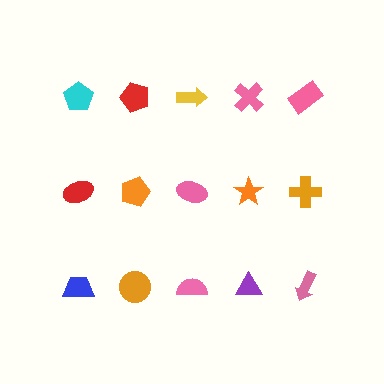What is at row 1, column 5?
A pink rectangle.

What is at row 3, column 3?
A pink semicircle.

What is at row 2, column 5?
An orange cross.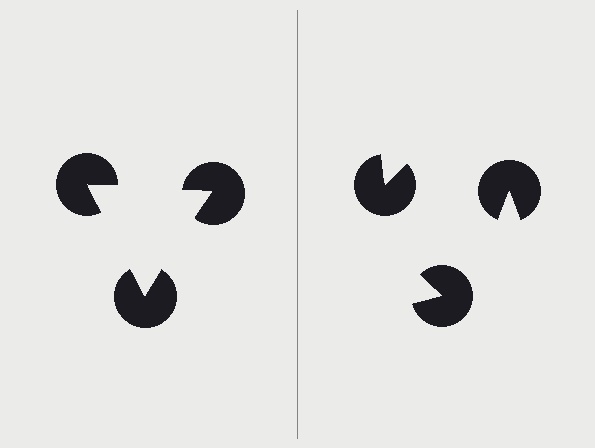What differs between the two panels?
The pac-man discs are positioned identically on both sides; only the wedge orientations differ. On the left they align to a triangle; on the right they are misaligned.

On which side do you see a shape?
An illusory triangle appears on the left side. On the right side the wedge cuts are rotated, so no coherent shape forms.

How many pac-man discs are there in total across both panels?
6 — 3 on each side.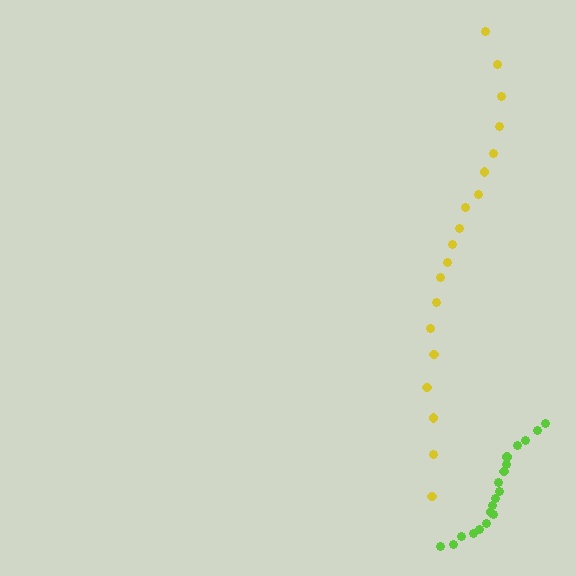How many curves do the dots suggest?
There are 2 distinct paths.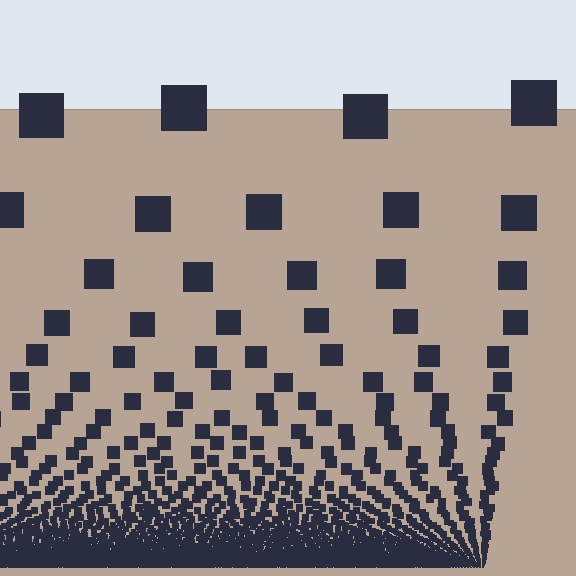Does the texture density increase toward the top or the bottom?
Density increases toward the bottom.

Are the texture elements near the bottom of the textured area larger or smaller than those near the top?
Smaller. The gradient is inverted — elements near the bottom are smaller and denser.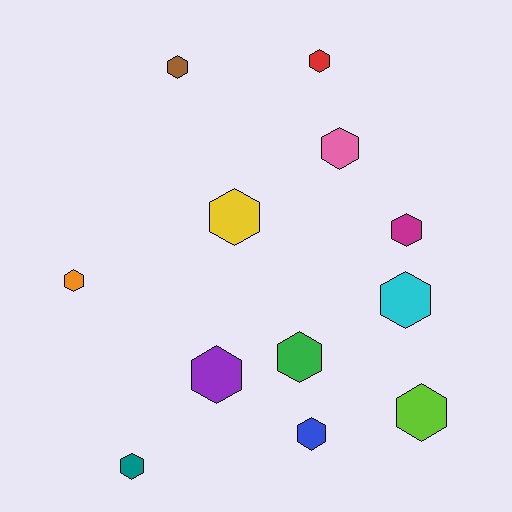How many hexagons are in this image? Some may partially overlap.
There are 12 hexagons.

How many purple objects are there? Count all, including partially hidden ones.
There is 1 purple object.